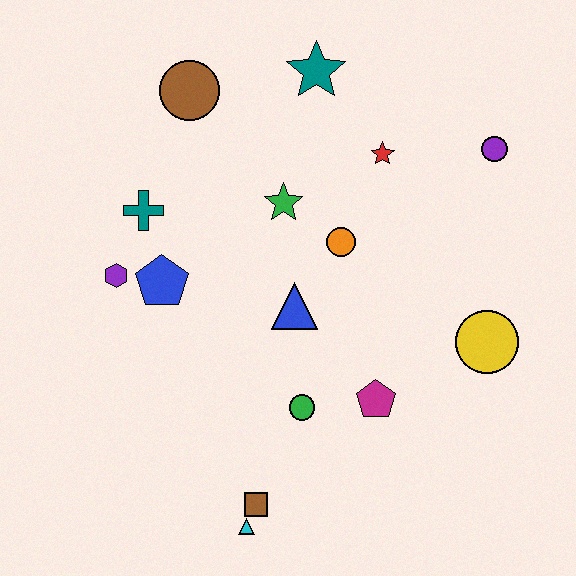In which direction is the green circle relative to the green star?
The green circle is below the green star.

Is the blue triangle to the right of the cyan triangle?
Yes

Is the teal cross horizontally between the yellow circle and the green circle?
No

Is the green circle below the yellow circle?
Yes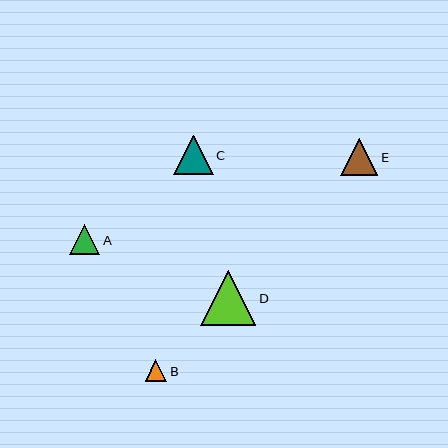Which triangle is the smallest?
Triangle B is the smallest with a size of approximately 22 pixels.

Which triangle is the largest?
Triangle D is the largest with a size of approximately 55 pixels.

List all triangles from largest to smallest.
From largest to smallest: D, C, E, A, B.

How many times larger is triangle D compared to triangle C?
Triangle D is approximately 1.4 times the size of triangle C.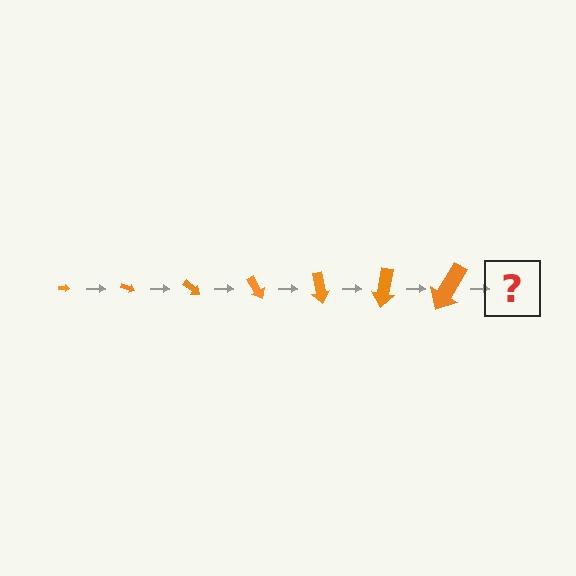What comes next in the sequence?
The next element should be an arrow, larger than the previous one and rotated 140 degrees from the start.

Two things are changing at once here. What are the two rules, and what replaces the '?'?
The two rules are that the arrow grows larger each step and it rotates 20 degrees each step. The '?' should be an arrow, larger than the previous one and rotated 140 degrees from the start.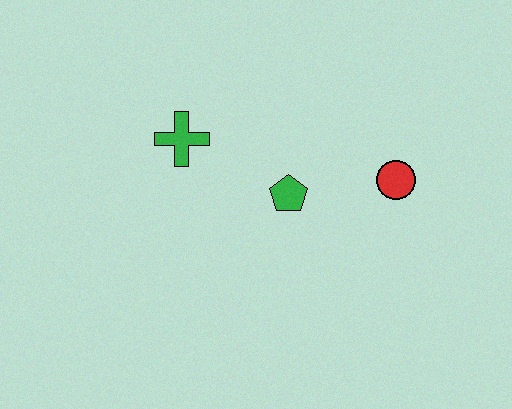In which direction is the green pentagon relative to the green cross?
The green pentagon is to the right of the green cross.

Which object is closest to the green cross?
The green pentagon is closest to the green cross.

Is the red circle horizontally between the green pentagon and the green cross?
No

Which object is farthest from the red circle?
The green cross is farthest from the red circle.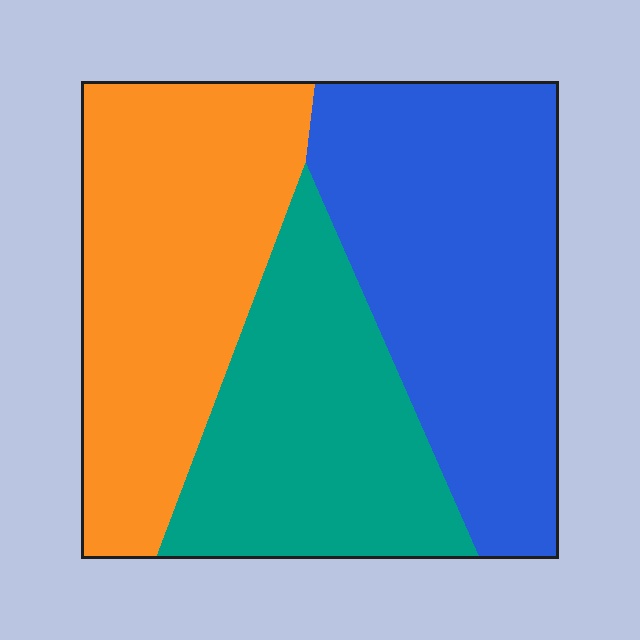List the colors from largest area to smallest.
From largest to smallest: blue, orange, teal.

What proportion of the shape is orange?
Orange covers 34% of the shape.